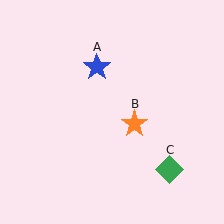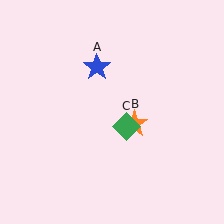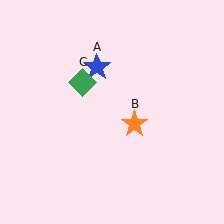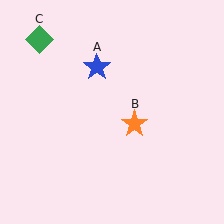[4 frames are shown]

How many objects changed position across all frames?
1 object changed position: green diamond (object C).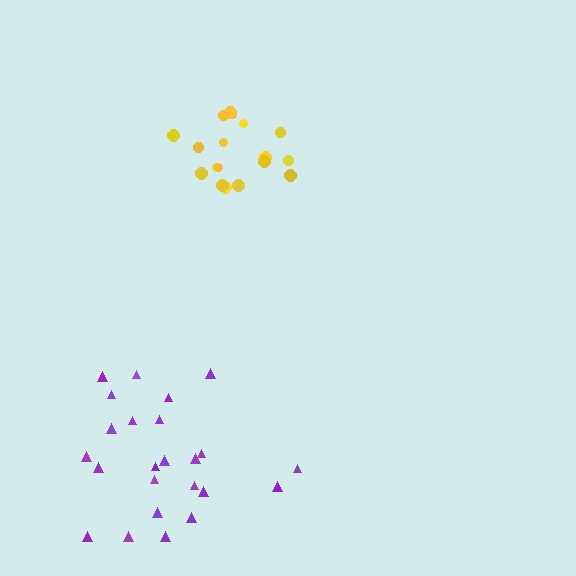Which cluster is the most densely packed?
Yellow.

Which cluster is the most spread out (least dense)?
Purple.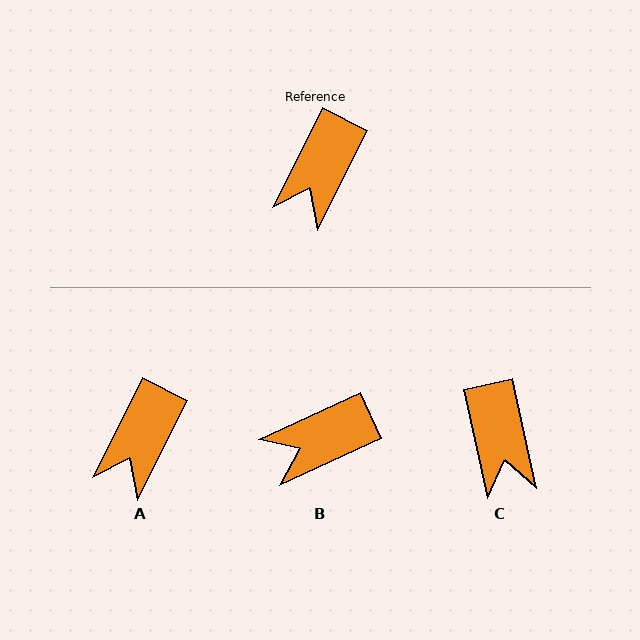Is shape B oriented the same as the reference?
No, it is off by about 38 degrees.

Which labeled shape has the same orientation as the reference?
A.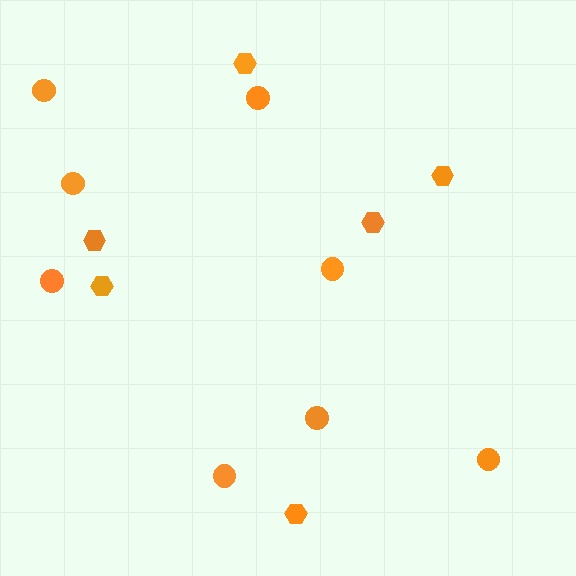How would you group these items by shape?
There are 2 groups: one group of hexagons (6) and one group of circles (8).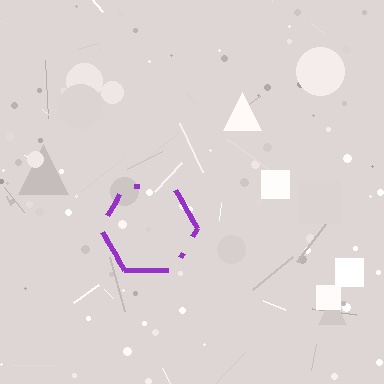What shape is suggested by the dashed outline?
The dashed outline suggests a hexagon.